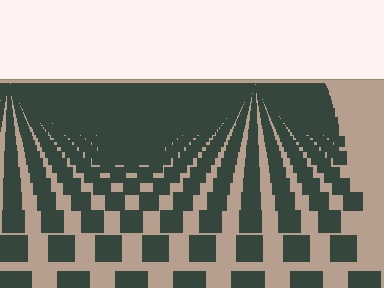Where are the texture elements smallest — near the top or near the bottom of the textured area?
Near the top.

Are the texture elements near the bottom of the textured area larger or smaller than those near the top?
Larger. Near the bottom, elements are closer to the viewer and appear at a bigger on-screen size.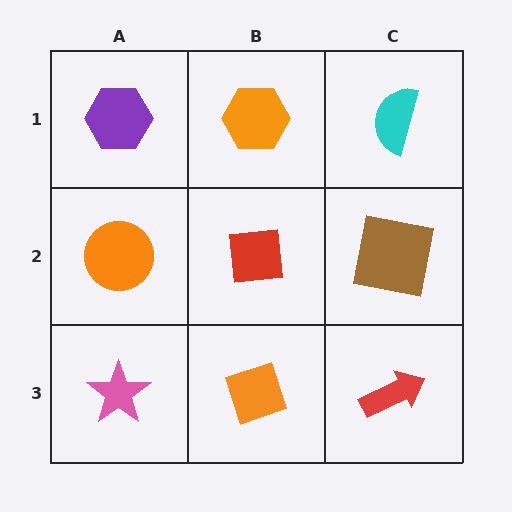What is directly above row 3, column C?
A brown square.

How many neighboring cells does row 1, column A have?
2.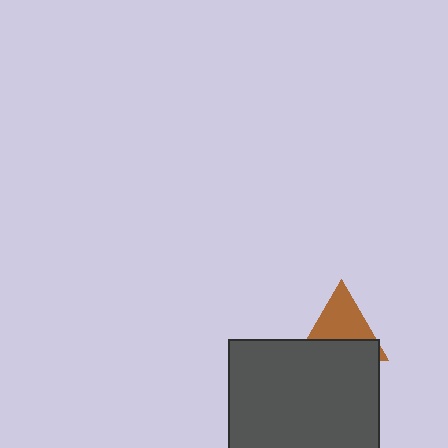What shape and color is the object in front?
The object in front is a dark gray square.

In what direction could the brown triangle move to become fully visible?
The brown triangle could move up. That would shift it out from behind the dark gray square entirely.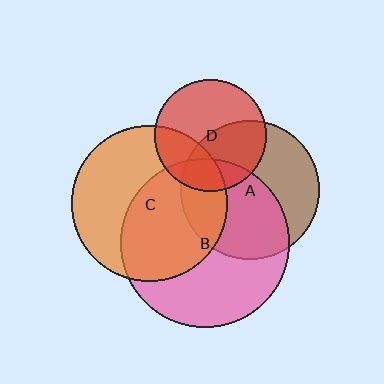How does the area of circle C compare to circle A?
Approximately 1.3 times.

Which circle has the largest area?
Circle B (pink).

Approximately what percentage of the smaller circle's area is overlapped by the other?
Approximately 20%.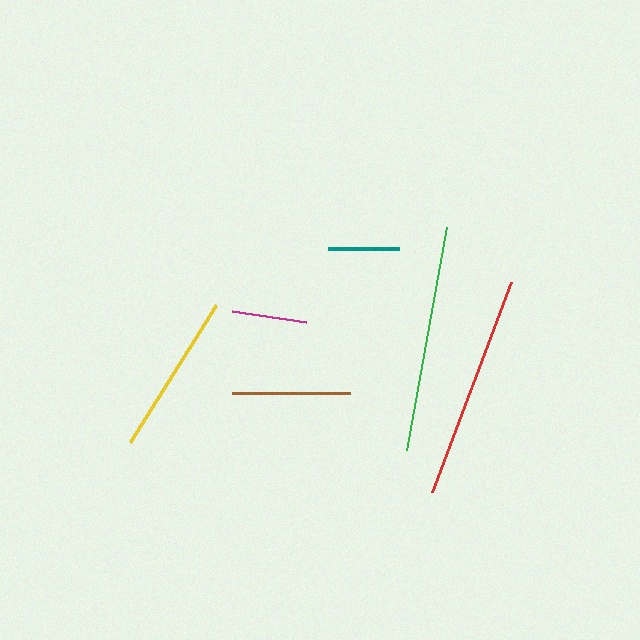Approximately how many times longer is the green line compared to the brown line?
The green line is approximately 1.9 times the length of the brown line.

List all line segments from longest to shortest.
From longest to shortest: green, red, yellow, brown, magenta, teal.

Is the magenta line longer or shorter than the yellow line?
The yellow line is longer than the magenta line.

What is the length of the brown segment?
The brown segment is approximately 119 pixels long.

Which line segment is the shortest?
The teal line is the shortest at approximately 71 pixels.